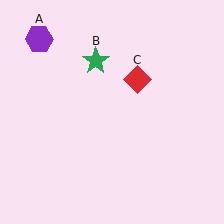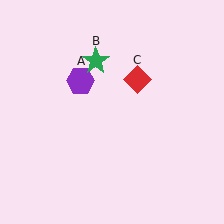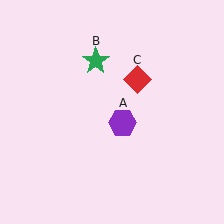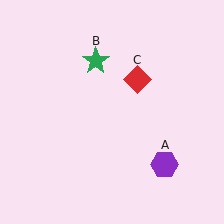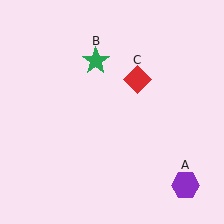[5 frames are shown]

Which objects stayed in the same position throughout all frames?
Green star (object B) and red diamond (object C) remained stationary.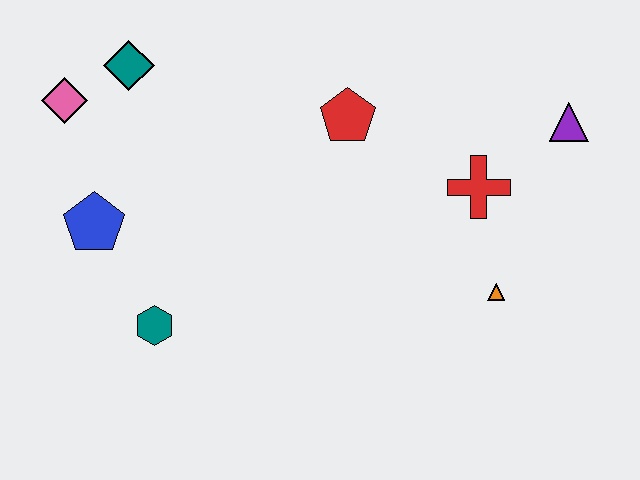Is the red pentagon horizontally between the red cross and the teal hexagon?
Yes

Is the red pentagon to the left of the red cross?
Yes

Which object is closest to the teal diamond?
The pink diamond is closest to the teal diamond.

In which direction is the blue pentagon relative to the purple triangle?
The blue pentagon is to the left of the purple triangle.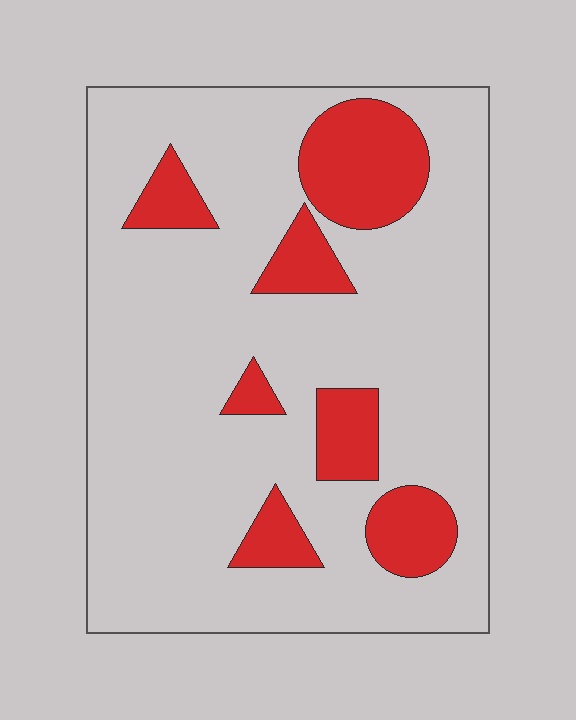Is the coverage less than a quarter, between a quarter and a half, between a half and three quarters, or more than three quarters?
Less than a quarter.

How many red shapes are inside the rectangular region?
7.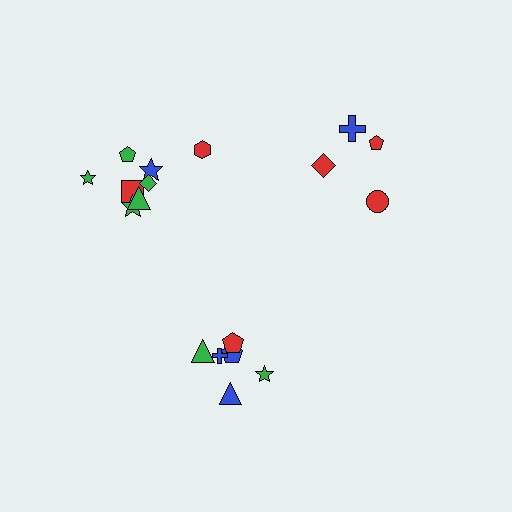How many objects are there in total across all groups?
There are 18 objects.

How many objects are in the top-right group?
There are 4 objects.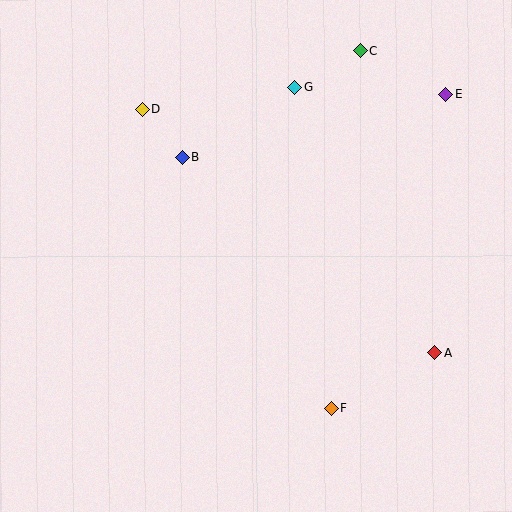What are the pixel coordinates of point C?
Point C is at (360, 50).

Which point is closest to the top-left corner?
Point D is closest to the top-left corner.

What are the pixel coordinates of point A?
Point A is at (435, 352).